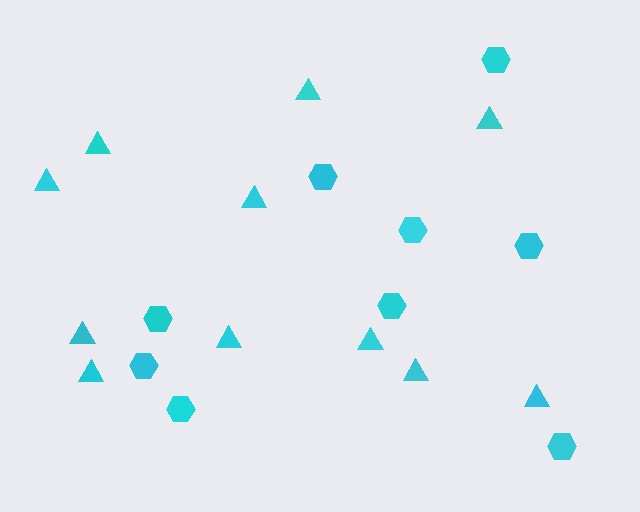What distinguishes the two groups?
There are 2 groups: one group of triangles (11) and one group of hexagons (9).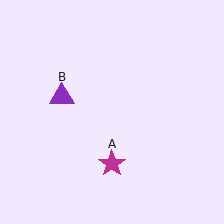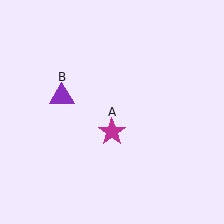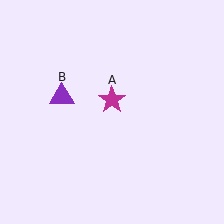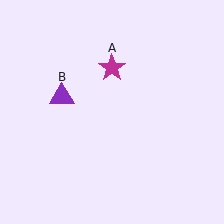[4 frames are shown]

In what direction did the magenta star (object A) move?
The magenta star (object A) moved up.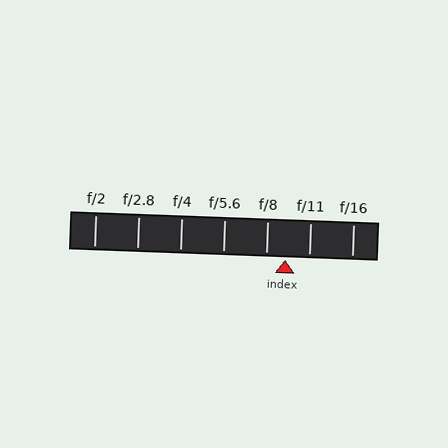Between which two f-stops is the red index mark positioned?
The index mark is between f/8 and f/11.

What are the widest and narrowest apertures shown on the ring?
The widest aperture shown is f/2 and the narrowest is f/16.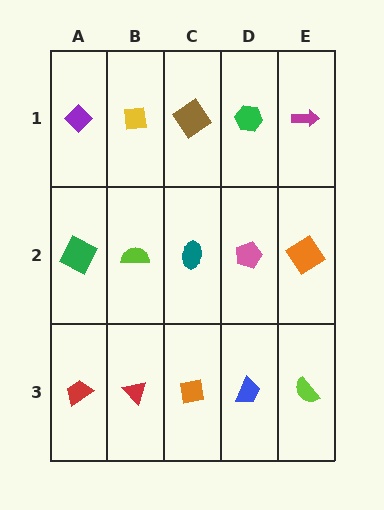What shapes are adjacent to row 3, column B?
A lime semicircle (row 2, column B), a red trapezoid (row 3, column A), an orange square (row 3, column C).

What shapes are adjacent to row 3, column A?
A green square (row 2, column A), a red triangle (row 3, column B).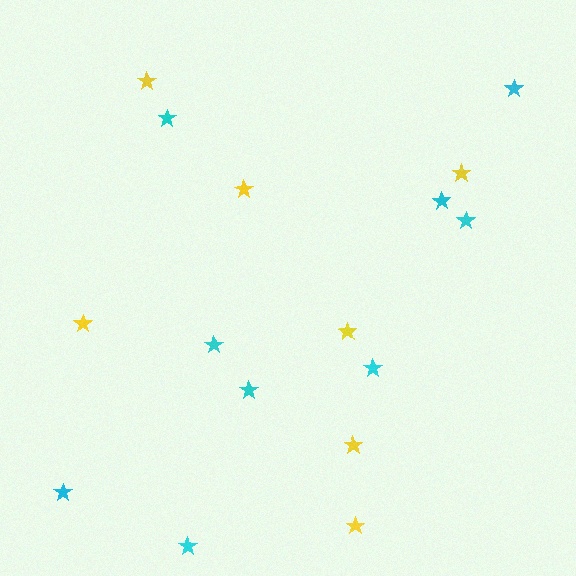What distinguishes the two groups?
There are 2 groups: one group of cyan stars (9) and one group of yellow stars (7).